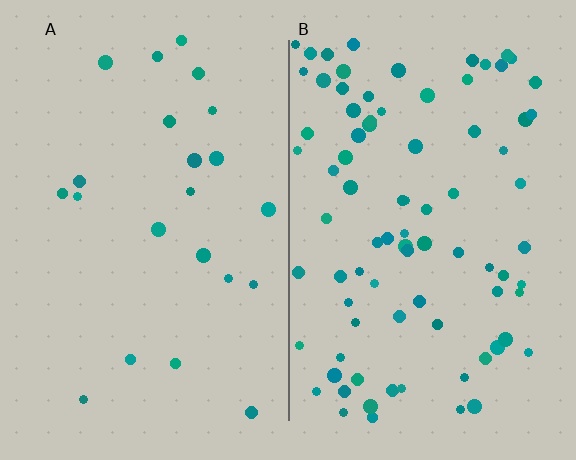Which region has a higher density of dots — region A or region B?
B (the right).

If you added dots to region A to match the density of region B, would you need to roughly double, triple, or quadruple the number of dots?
Approximately quadruple.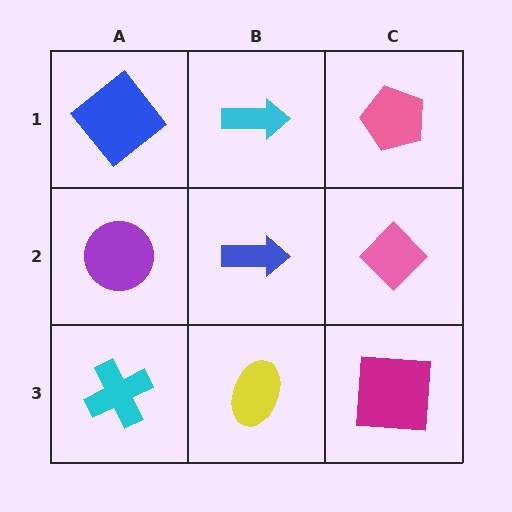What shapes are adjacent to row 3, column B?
A blue arrow (row 2, column B), a cyan cross (row 3, column A), a magenta square (row 3, column C).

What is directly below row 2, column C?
A magenta square.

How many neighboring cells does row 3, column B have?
3.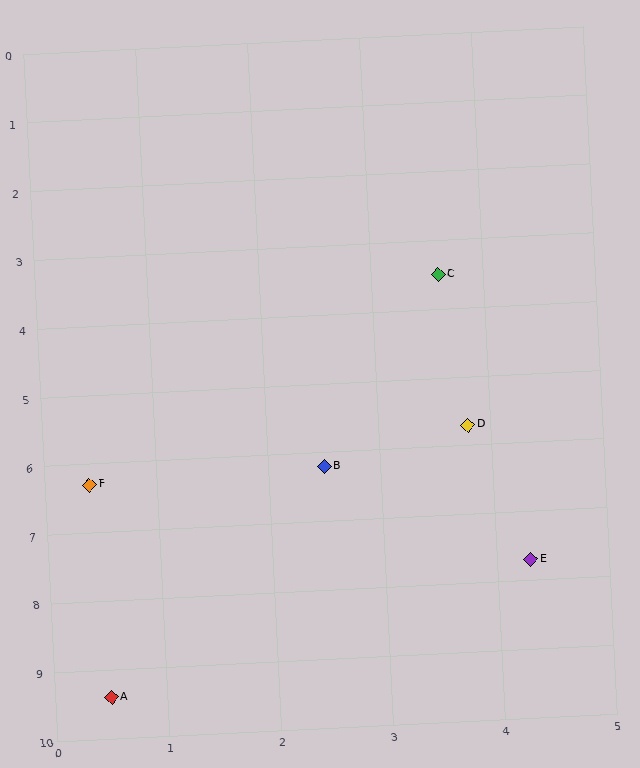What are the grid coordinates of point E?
Point E is at approximately (4.3, 7.7).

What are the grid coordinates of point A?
Point A is at approximately (0.5, 9.4).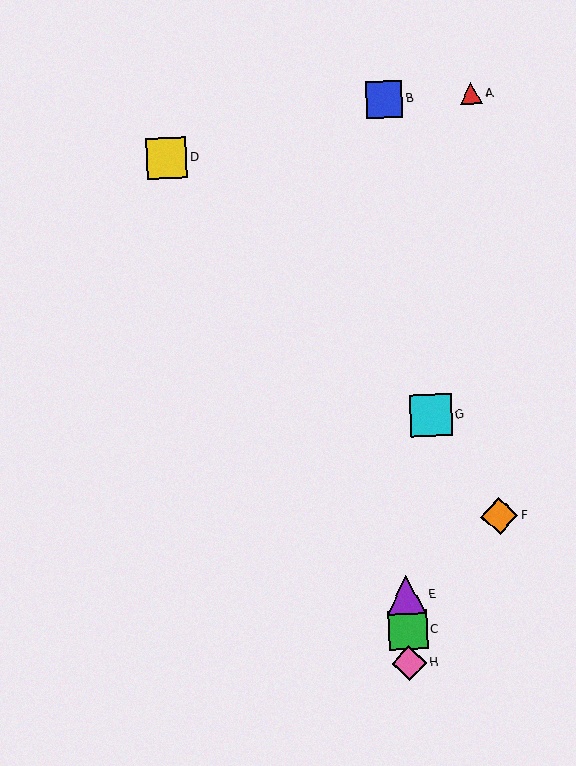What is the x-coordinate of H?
Object H is at x≈409.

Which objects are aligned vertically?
Objects B, C, E, H are aligned vertically.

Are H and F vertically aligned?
No, H is at x≈409 and F is at x≈499.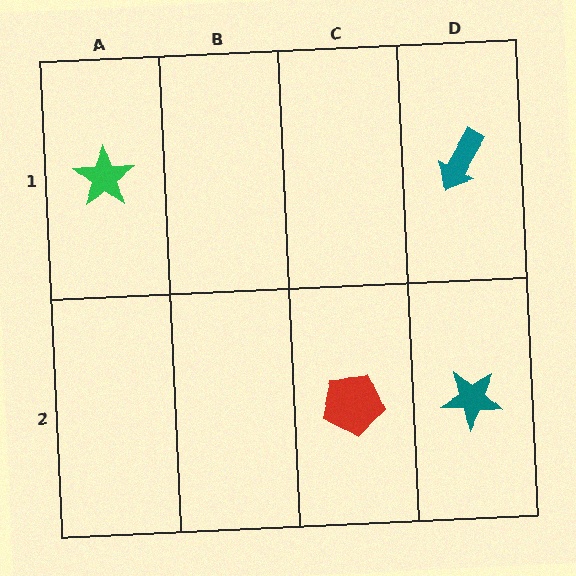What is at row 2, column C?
A red pentagon.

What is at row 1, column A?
A green star.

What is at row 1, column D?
A teal arrow.